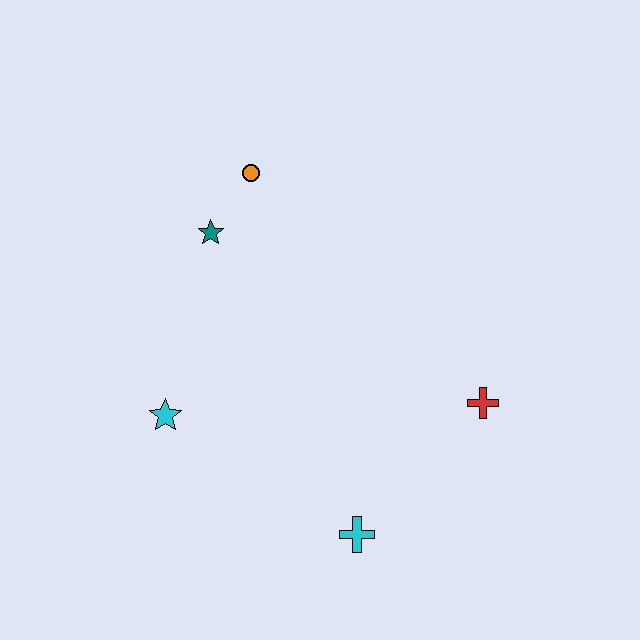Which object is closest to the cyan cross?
The red cross is closest to the cyan cross.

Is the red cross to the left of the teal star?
No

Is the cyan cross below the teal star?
Yes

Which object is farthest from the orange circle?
The cyan cross is farthest from the orange circle.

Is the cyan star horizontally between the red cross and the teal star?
No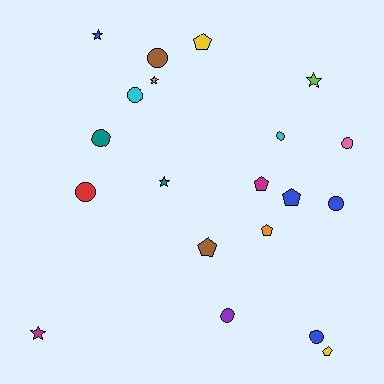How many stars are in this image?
There are 5 stars.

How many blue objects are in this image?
There are 4 blue objects.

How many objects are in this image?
There are 20 objects.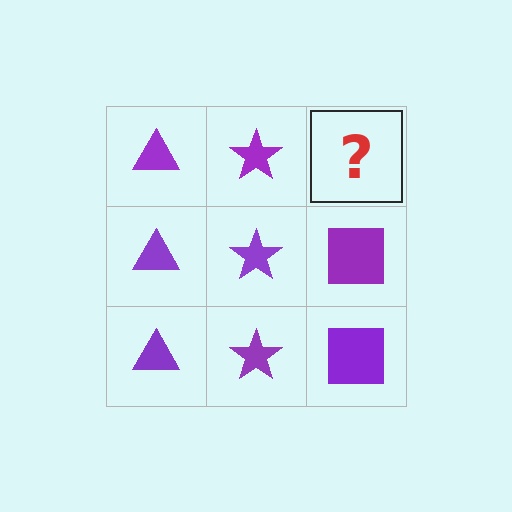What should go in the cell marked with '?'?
The missing cell should contain a purple square.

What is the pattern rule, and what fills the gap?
The rule is that each column has a consistent shape. The gap should be filled with a purple square.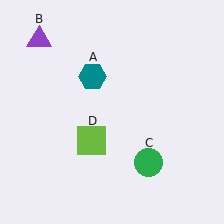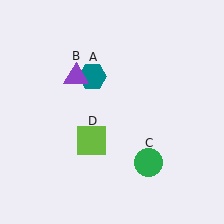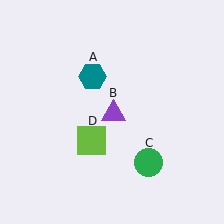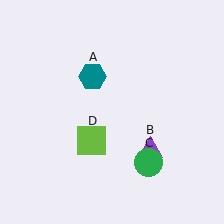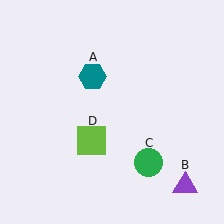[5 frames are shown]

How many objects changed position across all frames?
1 object changed position: purple triangle (object B).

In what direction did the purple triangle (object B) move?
The purple triangle (object B) moved down and to the right.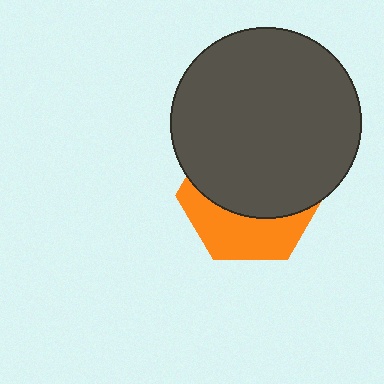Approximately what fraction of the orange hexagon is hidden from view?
Roughly 63% of the orange hexagon is hidden behind the dark gray circle.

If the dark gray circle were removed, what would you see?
You would see the complete orange hexagon.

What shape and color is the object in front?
The object in front is a dark gray circle.